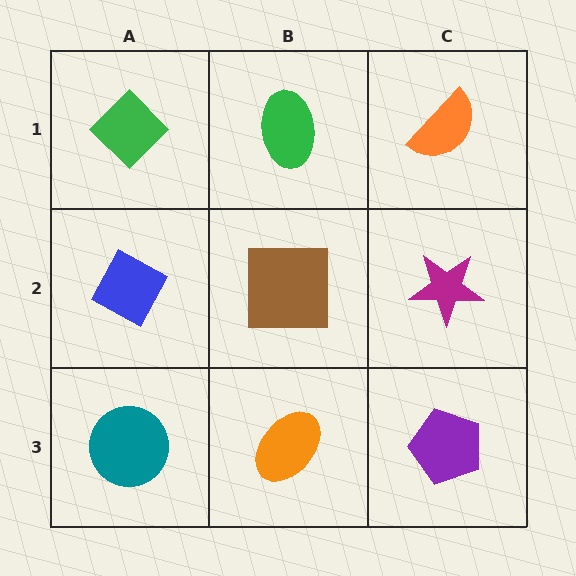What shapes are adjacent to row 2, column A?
A green diamond (row 1, column A), a teal circle (row 3, column A), a brown square (row 2, column B).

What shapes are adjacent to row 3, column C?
A magenta star (row 2, column C), an orange ellipse (row 3, column B).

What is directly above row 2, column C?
An orange semicircle.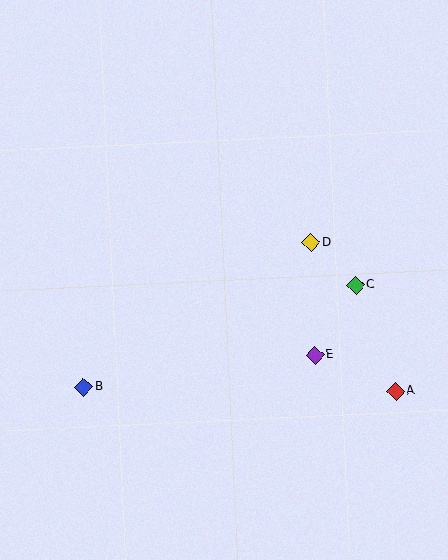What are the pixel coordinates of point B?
Point B is at (83, 387).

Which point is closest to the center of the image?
Point D at (311, 243) is closest to the center.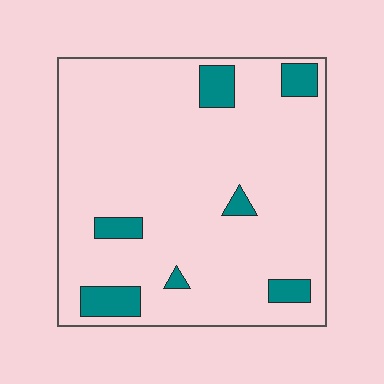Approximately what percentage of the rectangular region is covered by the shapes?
Approximately 10%.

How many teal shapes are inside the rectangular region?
7.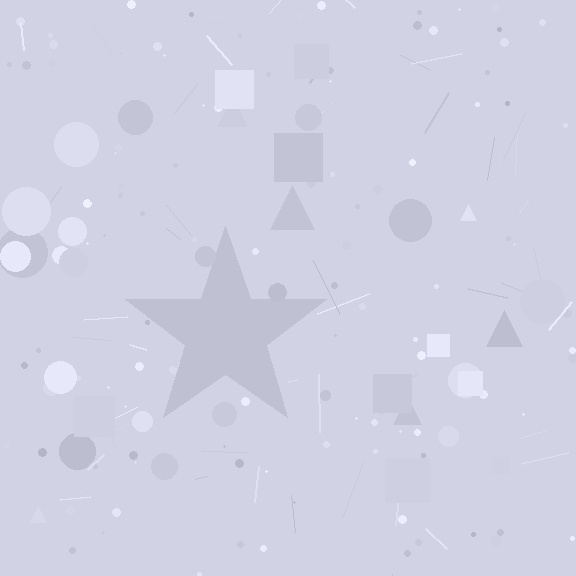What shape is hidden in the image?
A star is hidden in the image.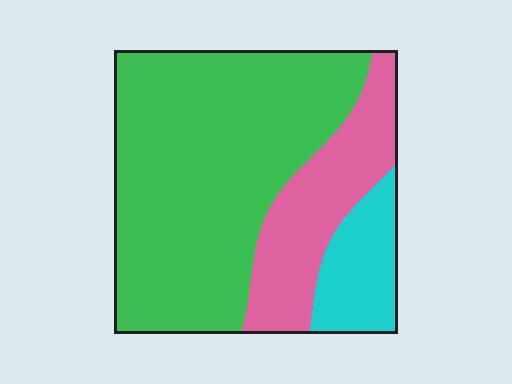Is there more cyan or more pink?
Pink.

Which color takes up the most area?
Green, at roughly 65%.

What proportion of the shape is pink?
Pink covers 23% of the shape.